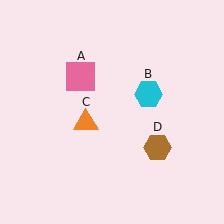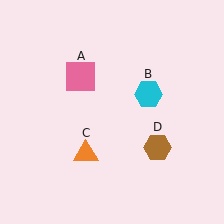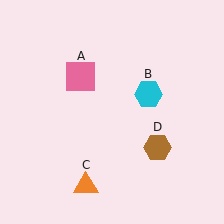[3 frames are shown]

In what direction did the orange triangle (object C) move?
The orange triangle (object C) moved down.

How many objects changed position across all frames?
1 object changed position: orange triangle (object C).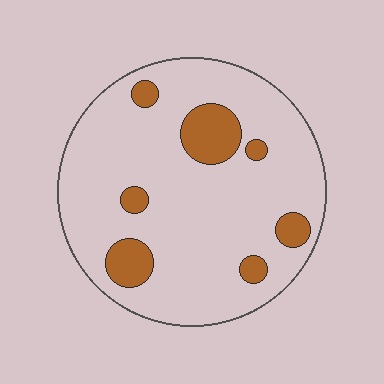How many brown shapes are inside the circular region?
7.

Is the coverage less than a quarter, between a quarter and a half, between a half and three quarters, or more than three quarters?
Less than a quarter.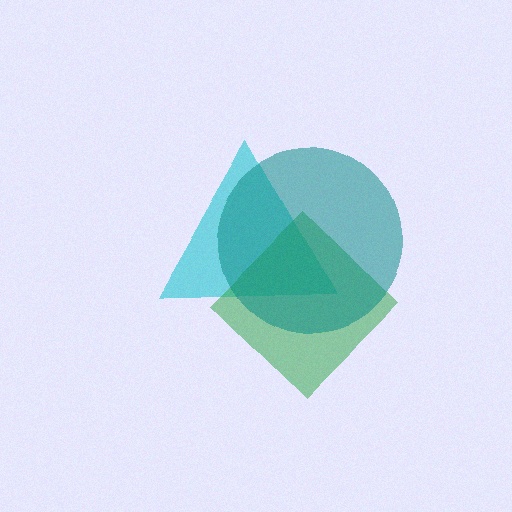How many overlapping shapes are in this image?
There are 3 overlapping shapes in the image.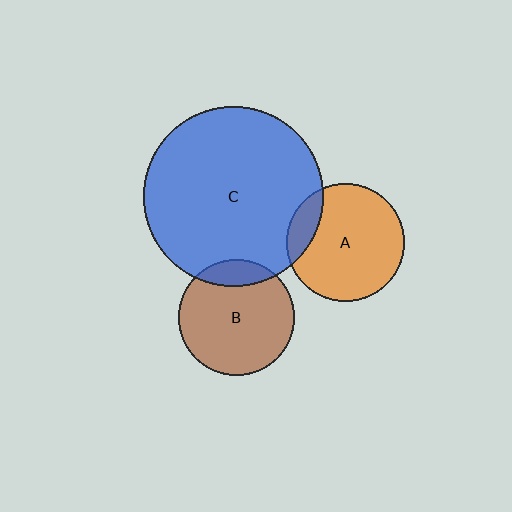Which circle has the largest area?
Circle C (blue).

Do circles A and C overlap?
Yes.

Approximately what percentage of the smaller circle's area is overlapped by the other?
Approximately 15%.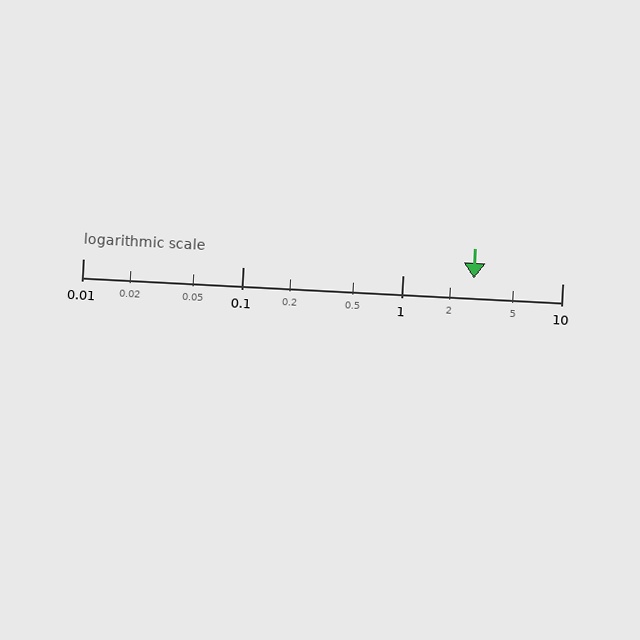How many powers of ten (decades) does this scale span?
The scale spans 3 decades, from 0.01 to 10.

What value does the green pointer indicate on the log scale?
The pointer indicates approximately 2.8.